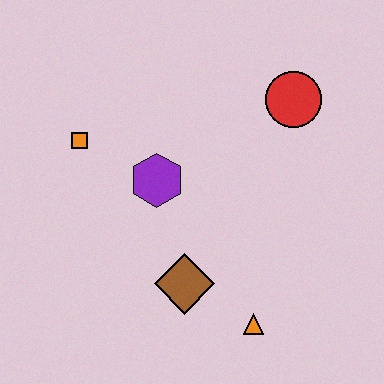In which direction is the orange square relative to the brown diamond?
The orange square is above the brown diamond.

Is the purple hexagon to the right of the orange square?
Yes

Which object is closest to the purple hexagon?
The orange square is closest to the purple hexagon.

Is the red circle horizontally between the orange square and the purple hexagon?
No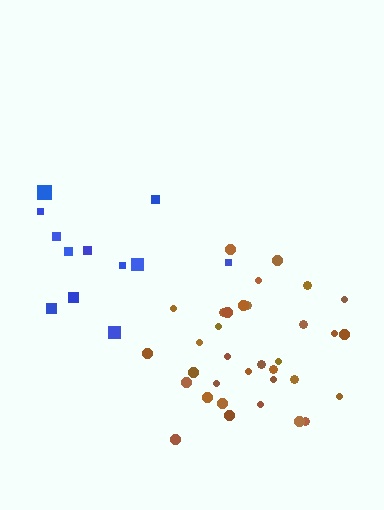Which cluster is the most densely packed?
Brown.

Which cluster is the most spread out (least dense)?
Blue.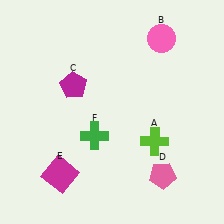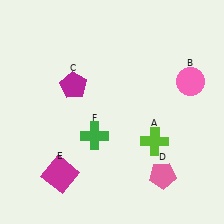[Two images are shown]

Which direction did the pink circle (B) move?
The pink circle (B) moved down.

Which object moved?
The pink circle (B) moved down.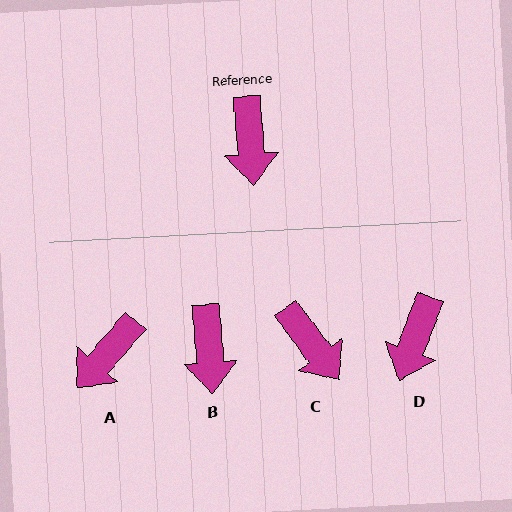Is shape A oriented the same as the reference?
No, it is off by about 45 degrees.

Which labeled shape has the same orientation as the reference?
B.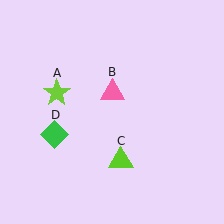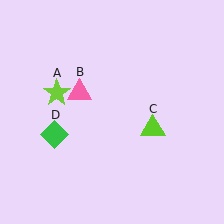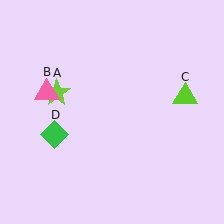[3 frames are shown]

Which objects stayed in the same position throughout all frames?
Lime star (object A) and green diamond (object D) remained stationary.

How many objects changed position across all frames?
2 objects changed position: pink triangle (object B), lime triangle (object C).